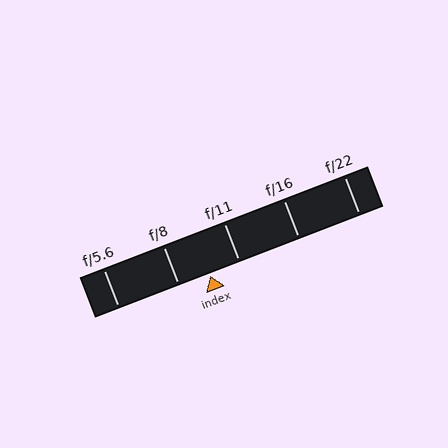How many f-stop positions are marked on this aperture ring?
There are 5 f-stop positions marked.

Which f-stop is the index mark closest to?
The index mark is closest to f/11.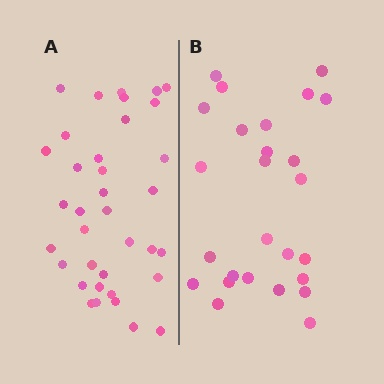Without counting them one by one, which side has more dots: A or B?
Region A (the left region) has more dots.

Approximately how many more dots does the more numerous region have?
Region A has roughly 10 or so more dots than region B.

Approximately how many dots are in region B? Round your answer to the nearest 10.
About 30 dots. (The exact count is 26, which rounds to 30.)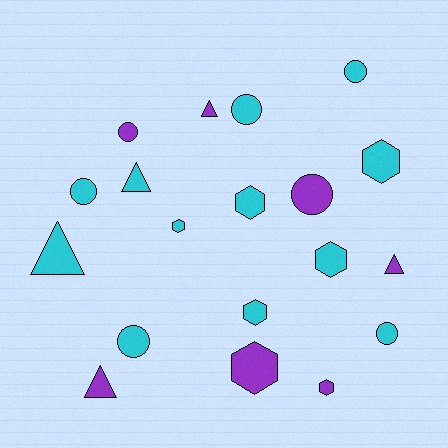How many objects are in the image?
There are 19 objects.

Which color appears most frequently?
Cyan, with 12 objects.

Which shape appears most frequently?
Circle, with 7 objects.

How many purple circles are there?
There are 2 purple circles.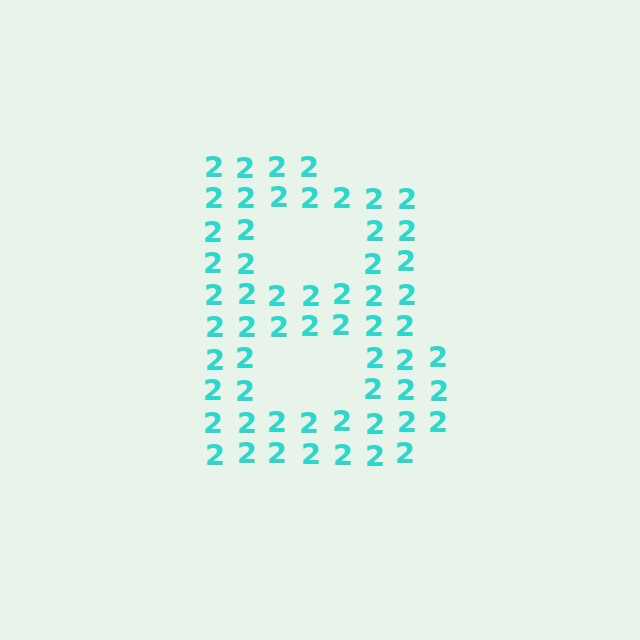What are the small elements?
The small elements are digit 2's.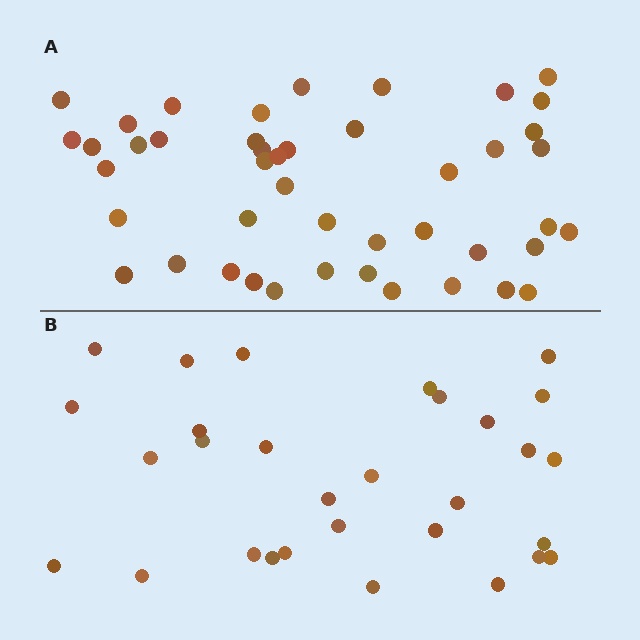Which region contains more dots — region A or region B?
Region A (the top region) has more dots.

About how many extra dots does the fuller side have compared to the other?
Region A has approximately 15 more dots than region B.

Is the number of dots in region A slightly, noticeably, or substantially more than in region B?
Region A has substantially more. The ratio is roughly 1.5 to 1.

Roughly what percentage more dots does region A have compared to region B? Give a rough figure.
About 50% more.